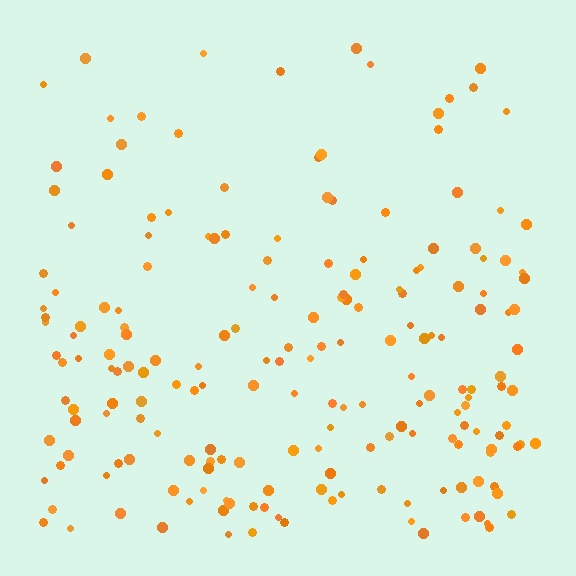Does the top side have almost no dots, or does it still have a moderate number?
Still a moderate number, just noticeably fewer than the bottom.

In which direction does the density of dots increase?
From top to bottom, with the bottom side densest.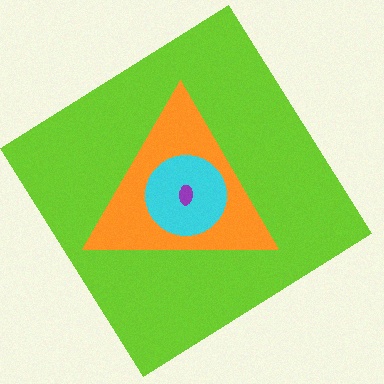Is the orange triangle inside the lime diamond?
Yes.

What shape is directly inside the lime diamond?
The orange triangle.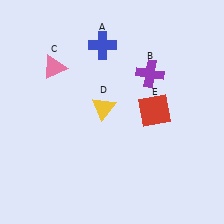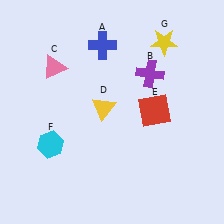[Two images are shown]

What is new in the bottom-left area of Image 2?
A cyan hexagon (F) was added in the bottom-left area of Image 2.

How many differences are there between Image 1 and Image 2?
There are 2 differences between the two images.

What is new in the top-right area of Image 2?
A yellow star (G) was added in the top-right area of Image 2.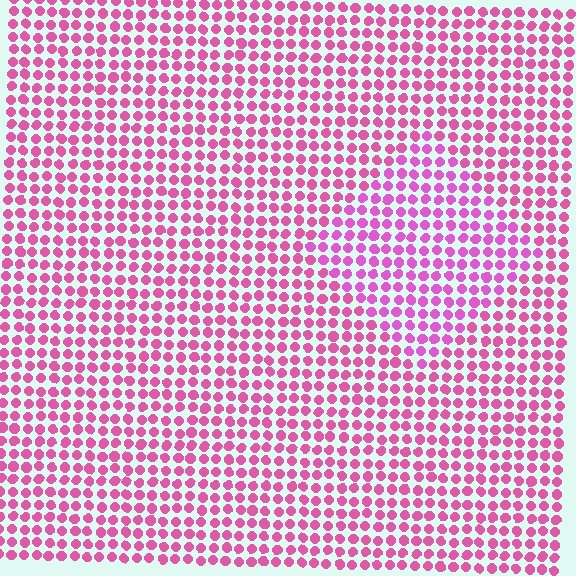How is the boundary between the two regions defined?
The boundary is defined purely by a slight shift in hue (about 19 degrees). Spacing, size, and orientation are identical on both sides.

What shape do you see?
I see a diamond.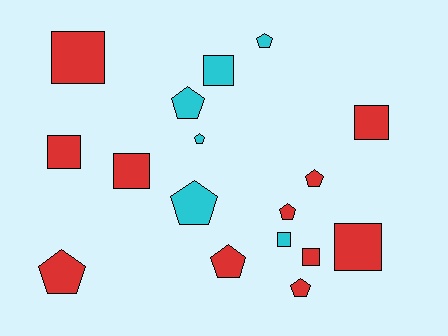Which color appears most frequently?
Red, with 11 objects.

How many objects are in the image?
There are 17 objects.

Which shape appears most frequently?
Pentagon, with 9 objects.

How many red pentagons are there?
There are 5 red pentagons.